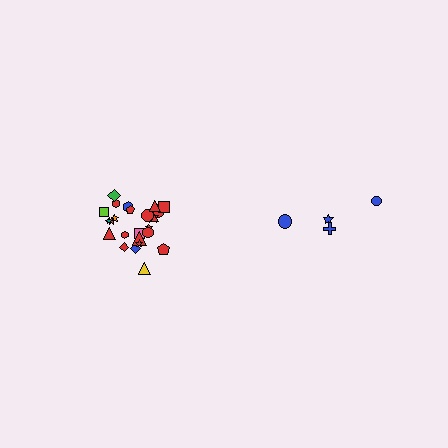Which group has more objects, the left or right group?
The left group.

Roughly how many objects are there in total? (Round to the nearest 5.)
Roughly 30 objects in total.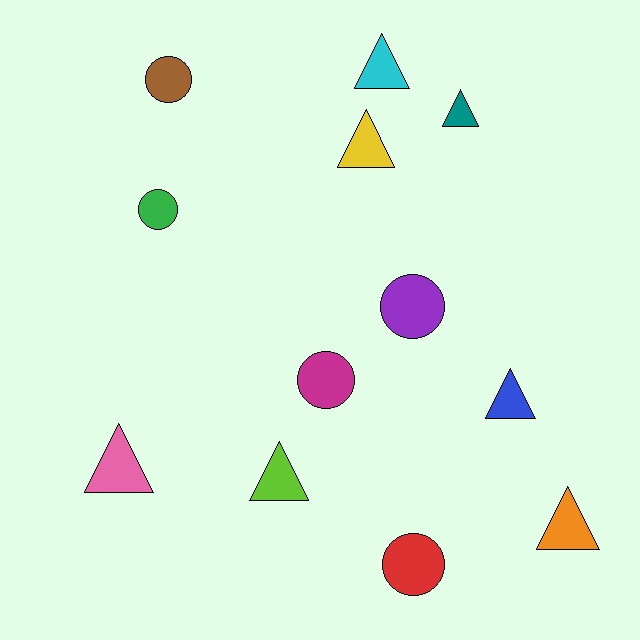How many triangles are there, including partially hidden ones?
There are 7 triangles.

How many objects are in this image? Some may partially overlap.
There are 12 objects.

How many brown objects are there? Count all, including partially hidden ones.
There is 1 brown object.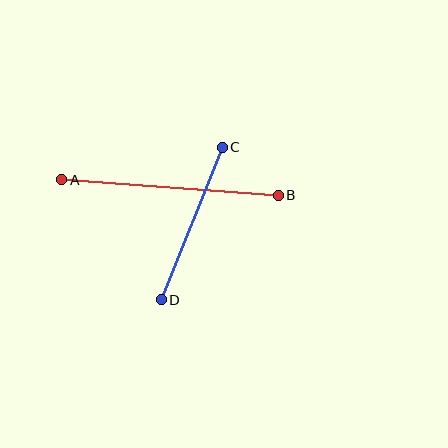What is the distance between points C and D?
The distance is approximately 164 pixels.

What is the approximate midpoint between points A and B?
The midpoint is at approximately (170, 188) pixels.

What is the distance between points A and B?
The distance is approximately 217 pixels.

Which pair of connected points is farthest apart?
Points A and B are farthest apart.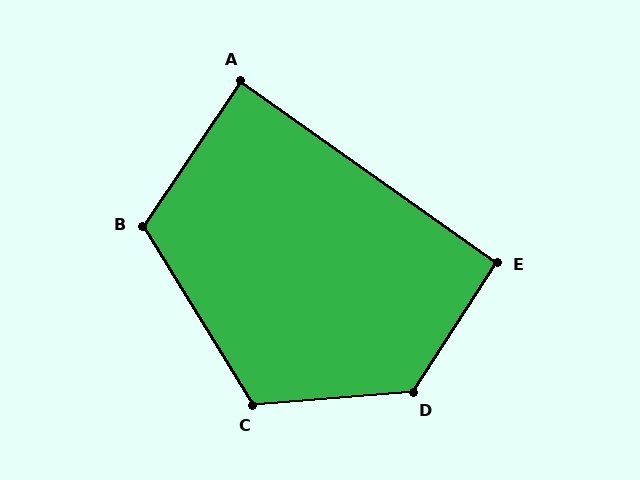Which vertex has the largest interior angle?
D, at approximately 128 degrees.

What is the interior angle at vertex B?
Approximately 114 degrees (obtuse).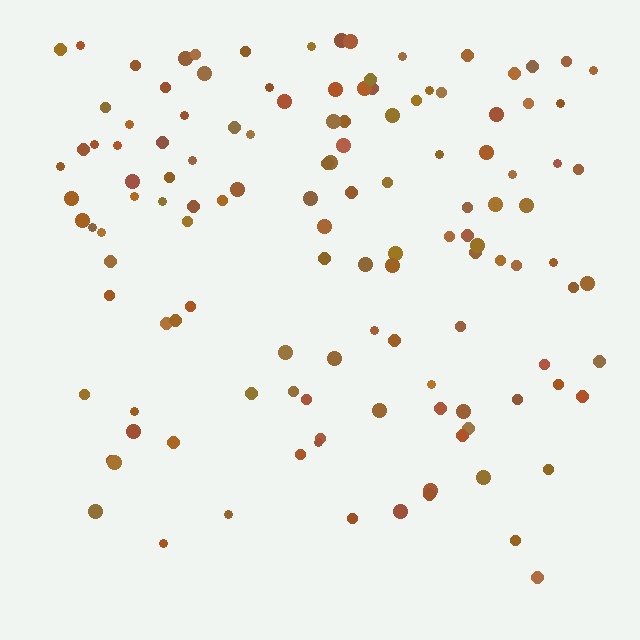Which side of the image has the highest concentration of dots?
The top.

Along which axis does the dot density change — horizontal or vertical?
Vertical.